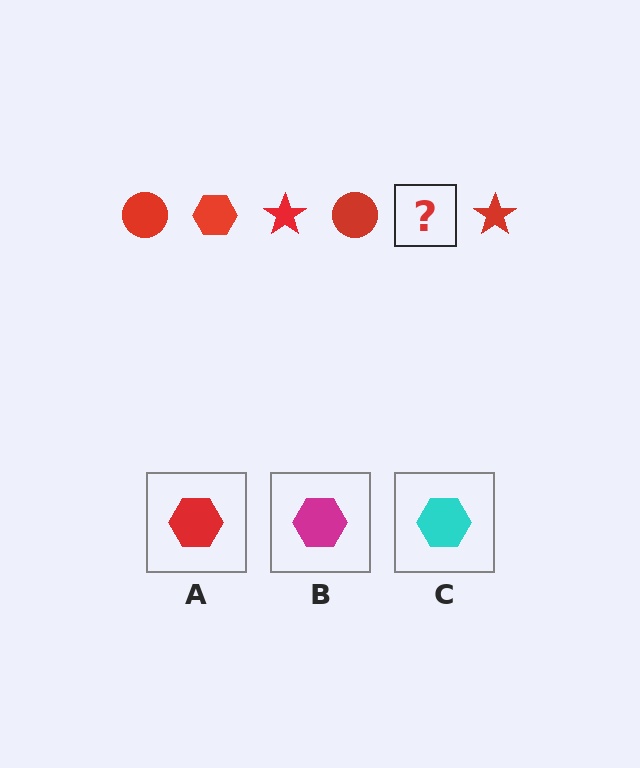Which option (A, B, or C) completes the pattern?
A.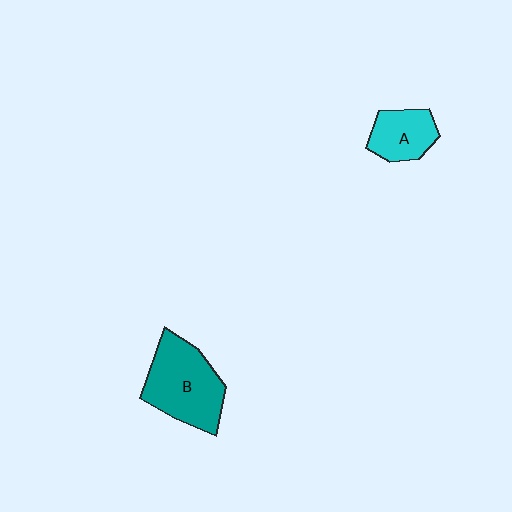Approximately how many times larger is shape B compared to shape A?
Approximately 1.8 times.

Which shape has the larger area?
Shape B (teal).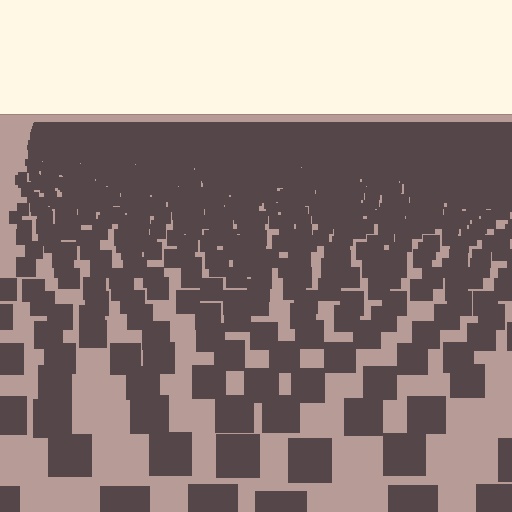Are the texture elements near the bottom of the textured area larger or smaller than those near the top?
Larger. Near the bottom, elements are closer to the viewer and appear at a bigger on-screen size.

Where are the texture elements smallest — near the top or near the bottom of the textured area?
Near the top.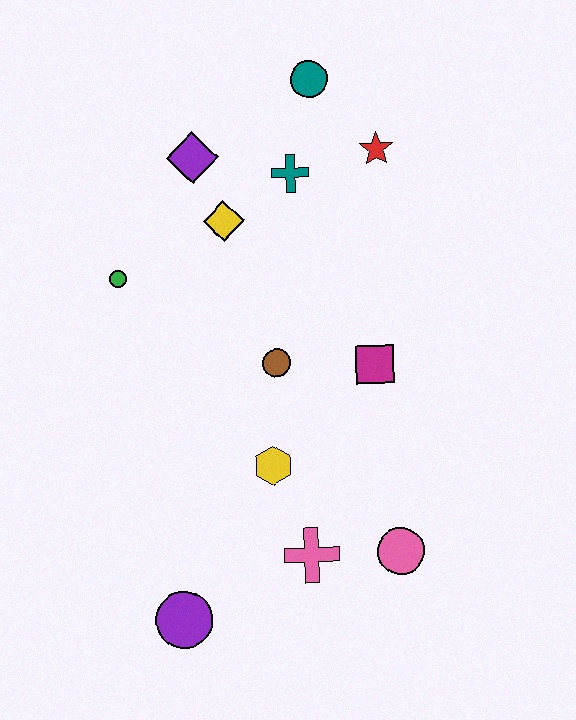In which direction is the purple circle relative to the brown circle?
The purple circle is below the brown circle.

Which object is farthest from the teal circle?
The purple circle is farthest from the teal circle.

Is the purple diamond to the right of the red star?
No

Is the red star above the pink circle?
Yes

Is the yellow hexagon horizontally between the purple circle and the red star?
Yes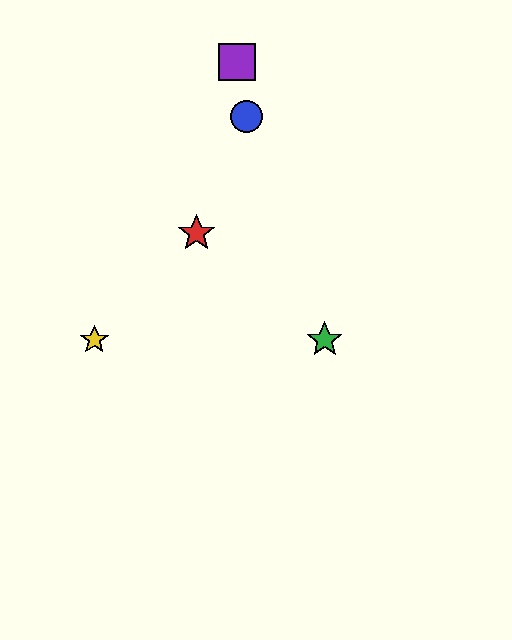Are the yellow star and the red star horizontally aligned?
No, the yellow star is at y≈340 and the red star is at y≈233.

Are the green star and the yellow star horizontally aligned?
Yes, both are at y≈340.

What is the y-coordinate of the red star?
The red star is at y≈233.